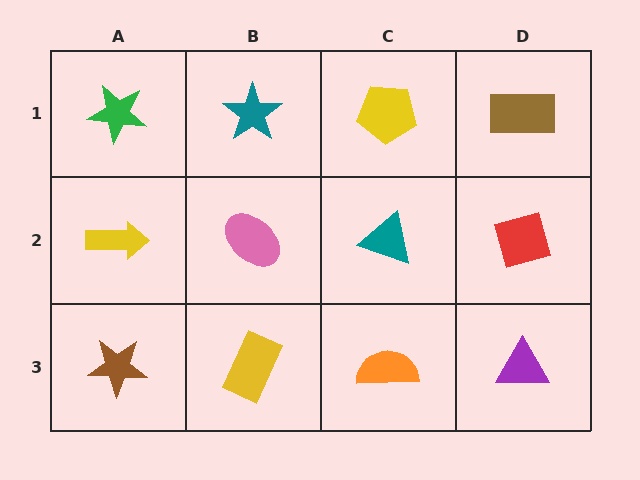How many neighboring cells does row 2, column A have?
3.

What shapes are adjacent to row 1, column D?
A red diamond (row 2, column D), a yellow pentagon (row 1, column C).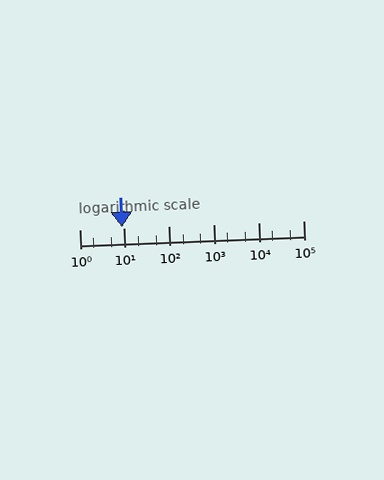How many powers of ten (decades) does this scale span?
The scale spans 5 decades, from 1 to 100000.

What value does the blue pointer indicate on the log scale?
The pointer indicates approximately 8.8.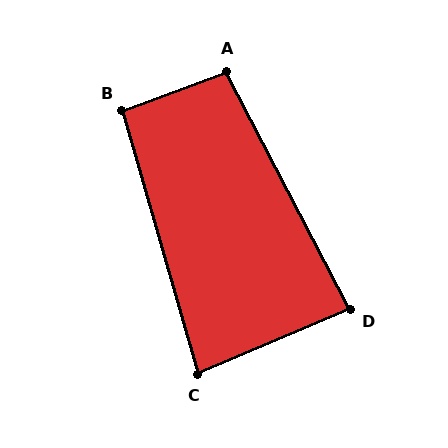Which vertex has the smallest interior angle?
C, at approximately 83 degrees.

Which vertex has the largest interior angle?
A, at approximately 97 degrees.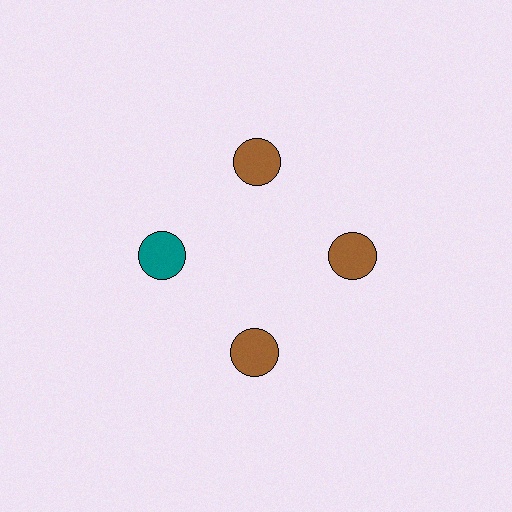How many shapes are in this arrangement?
There are 4 shapes arranged in a ring pattern.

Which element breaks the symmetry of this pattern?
The teal circle at roughly the 9 o'clock position breaks the symmetry. All other shapes are brown circles.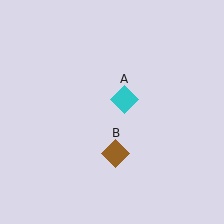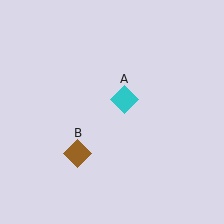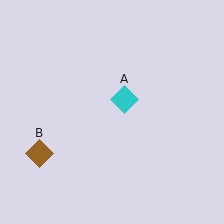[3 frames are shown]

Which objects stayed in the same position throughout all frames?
Cyan diamond (object A) remained stationary.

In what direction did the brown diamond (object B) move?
The brown diamond (object B) moved left.